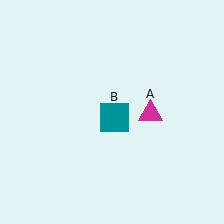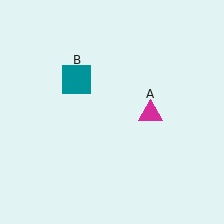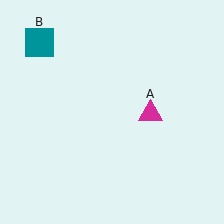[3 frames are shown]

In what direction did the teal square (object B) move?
The teal square (object B) moved up and to the left.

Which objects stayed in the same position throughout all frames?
Magenta triangle (object A) remained stationary.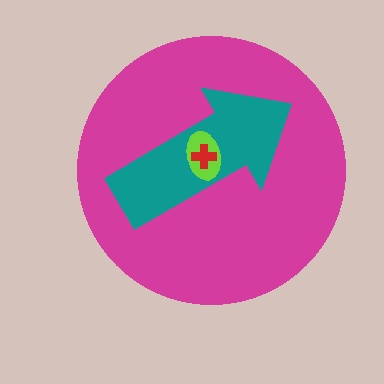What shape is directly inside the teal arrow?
The lime ellipse.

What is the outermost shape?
The magenta circle.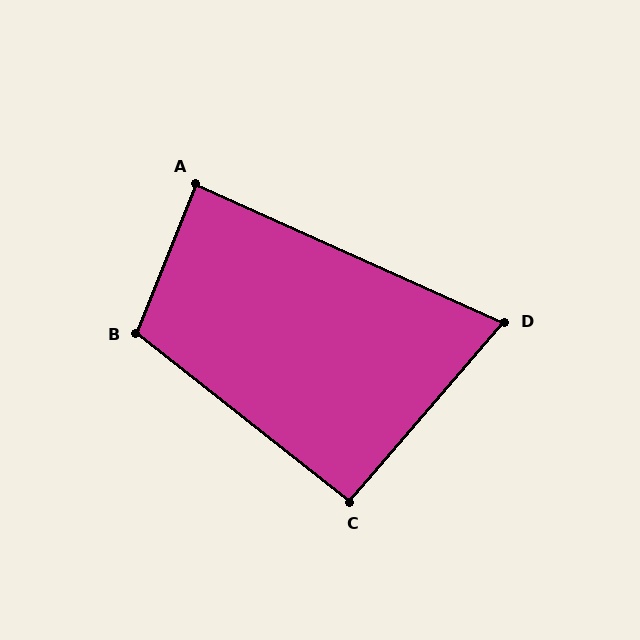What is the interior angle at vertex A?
Approximately 88 degrees (approximately right).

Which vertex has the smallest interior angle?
D, at approximately 73 degrees.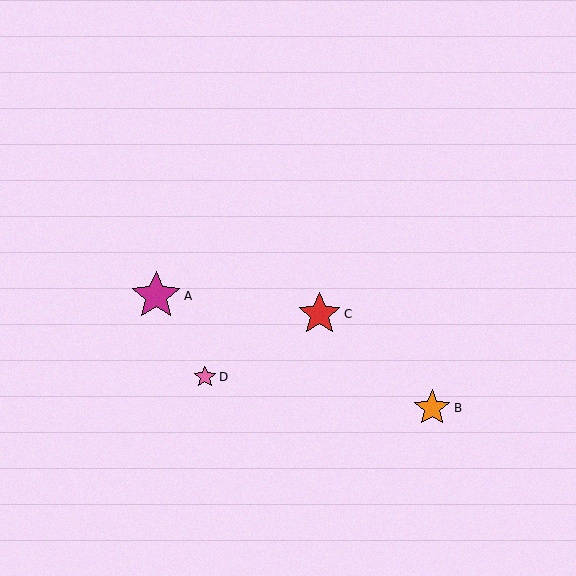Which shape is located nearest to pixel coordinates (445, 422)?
The orange star (labeled B) at (432, 408) is nearest to that location.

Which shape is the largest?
The magenta star (labeled A) is the largest.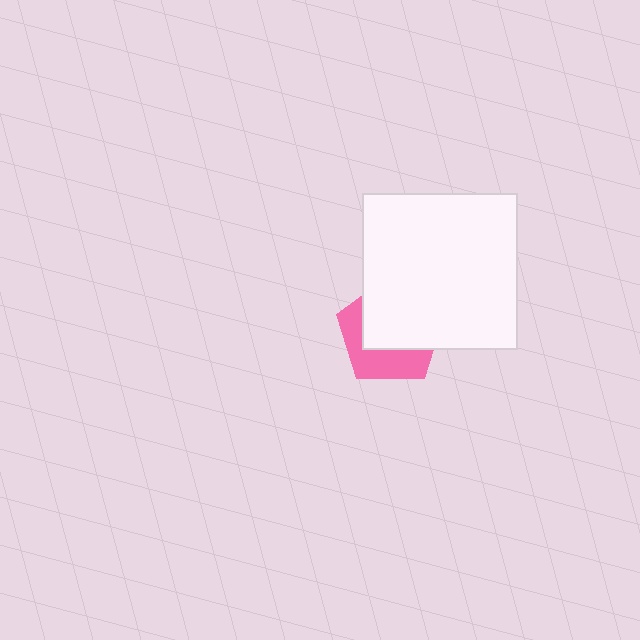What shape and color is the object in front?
The object in front is a white square.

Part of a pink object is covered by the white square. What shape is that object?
It is a pentagon.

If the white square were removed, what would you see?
You would see the complete pink pentagon.